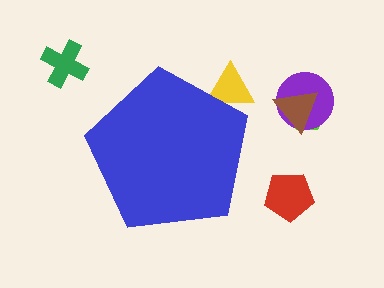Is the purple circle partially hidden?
No, the purple circle is fully visible.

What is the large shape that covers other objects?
A blue pentagon.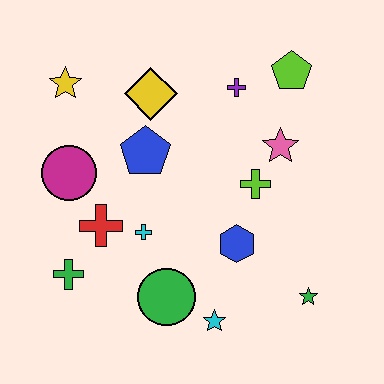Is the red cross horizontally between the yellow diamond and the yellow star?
Yes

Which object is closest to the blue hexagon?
The lime cross is closest to the blue hexagon.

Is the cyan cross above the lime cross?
No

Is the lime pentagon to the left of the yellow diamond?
No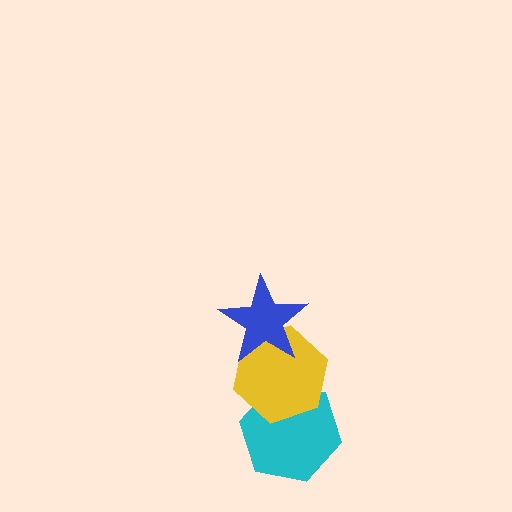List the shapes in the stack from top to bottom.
From top to bottom: the blue star, the yellow hexagon, the cyan hexagon.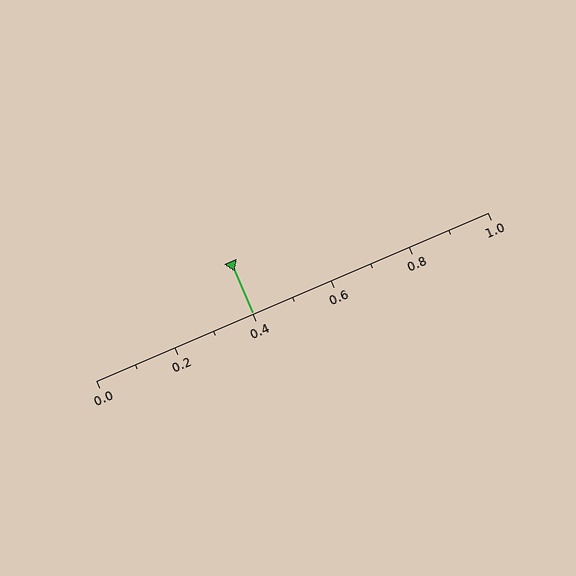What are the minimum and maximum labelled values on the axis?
The axis runs from 0.0 to 1.0.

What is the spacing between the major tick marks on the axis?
The major ticks are spaced 0.2 apart.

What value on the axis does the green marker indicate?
The marker indicates approximately 0.4.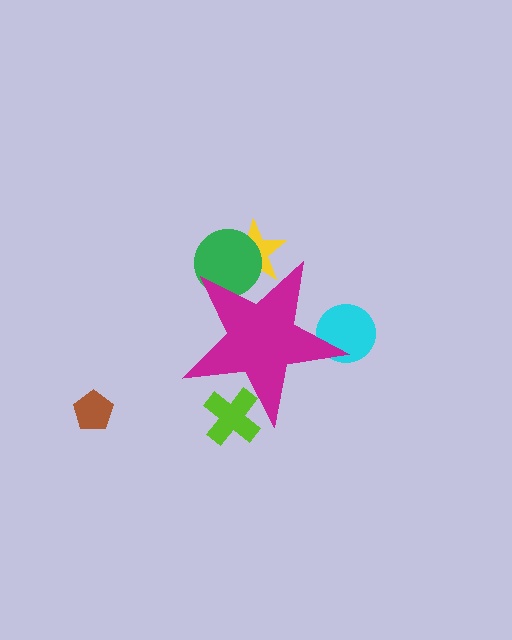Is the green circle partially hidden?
Yes, the green circle is partially hidden behind the magenta star.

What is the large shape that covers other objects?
A magenta star.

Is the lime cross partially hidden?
Yes, the lime cross is partially hidden behind the magenta star.